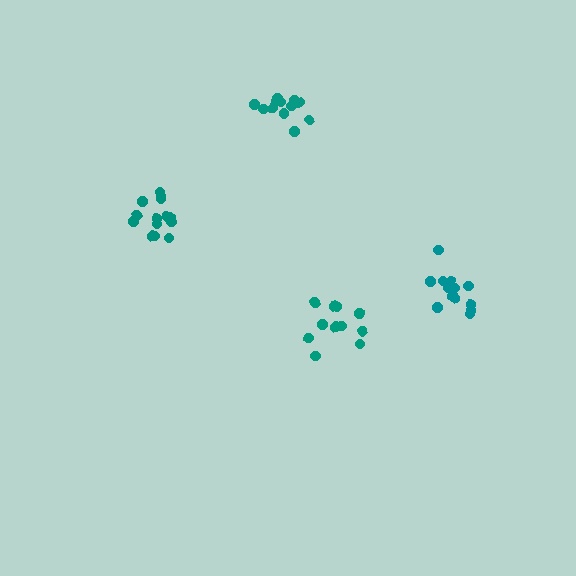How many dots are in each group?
Group 1: 13 dots, Group 2: 13 dots, Group 3: 11 dots, Group 4: 15 dots (52 total).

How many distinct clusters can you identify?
There are 4 distinct clusters.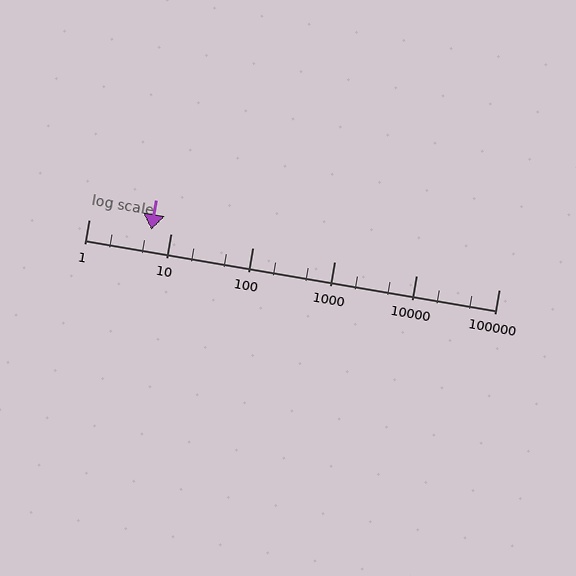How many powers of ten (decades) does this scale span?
The scale spans 5 decades, from 1 to 100000.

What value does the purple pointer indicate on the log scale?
The pointer indicates approximately 5.8.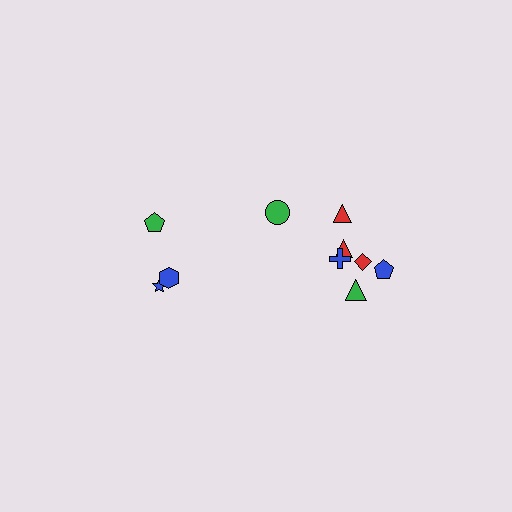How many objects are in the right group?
There are 7 objects.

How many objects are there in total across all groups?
There are 10 objects.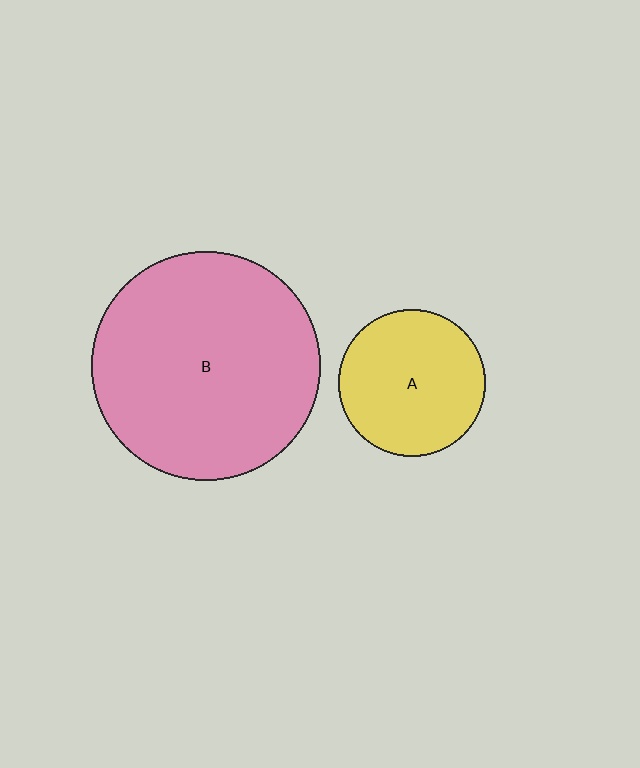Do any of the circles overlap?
No, none of the circles overlap.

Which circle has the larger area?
Circle B (pink).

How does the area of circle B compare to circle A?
Approximately 2.4 times.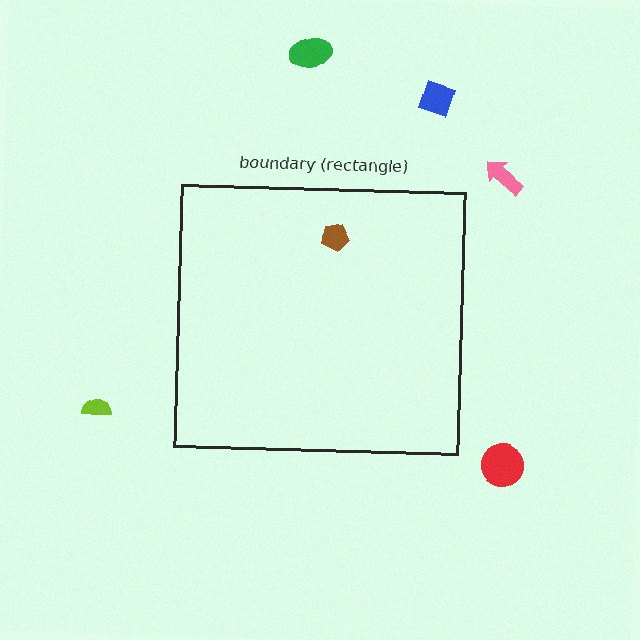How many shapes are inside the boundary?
1 inside, 5 outside.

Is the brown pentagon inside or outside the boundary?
Inside.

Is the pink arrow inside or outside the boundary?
Outside.